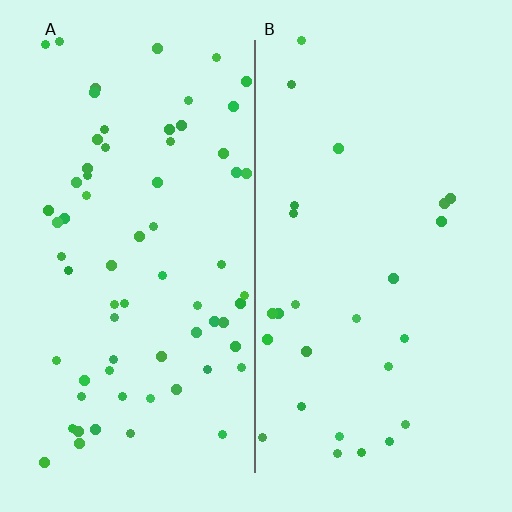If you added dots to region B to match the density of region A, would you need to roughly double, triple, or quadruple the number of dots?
Approximately triple.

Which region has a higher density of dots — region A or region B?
A (the left).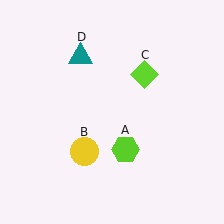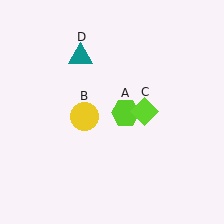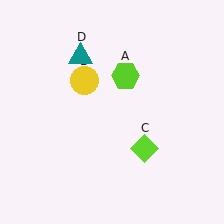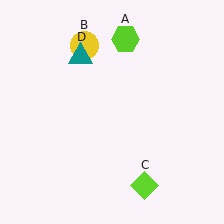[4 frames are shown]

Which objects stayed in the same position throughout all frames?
Teal triangle (object D) remained stationary.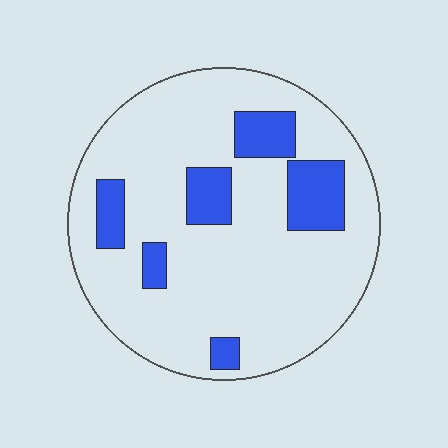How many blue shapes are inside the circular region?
6.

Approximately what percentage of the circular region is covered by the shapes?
Approximately 20%.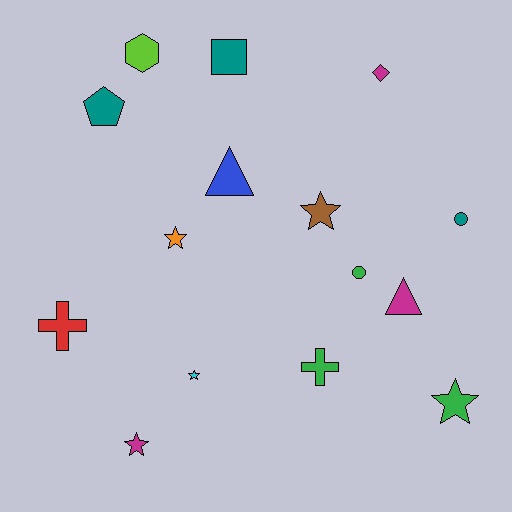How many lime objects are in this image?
There is 1 lime object.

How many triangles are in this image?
There are 2 triangles.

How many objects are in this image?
There are 15 objects.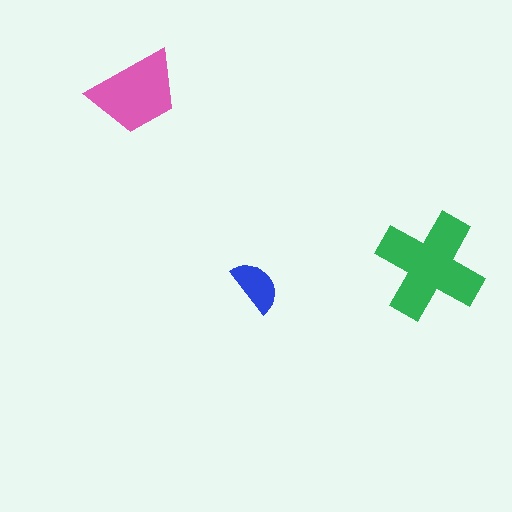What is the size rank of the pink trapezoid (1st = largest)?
2nd.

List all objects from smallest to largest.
The blue semicircle, the pink trapezoid, the green cross.